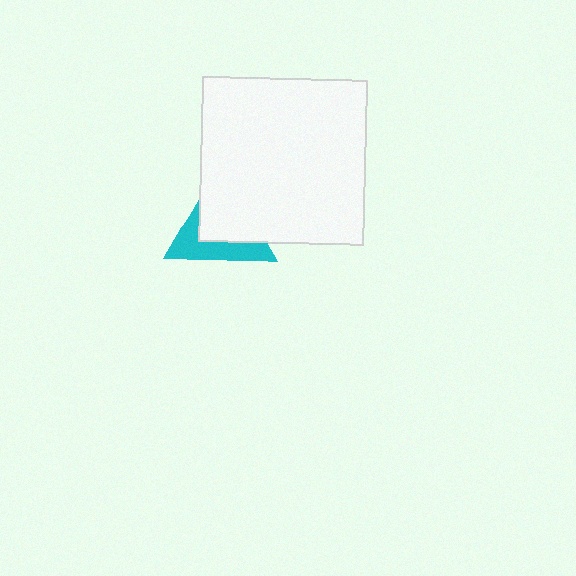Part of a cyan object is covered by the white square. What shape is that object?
It is a triangle.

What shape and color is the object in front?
The object in front is a white square.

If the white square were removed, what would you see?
You would see the complete cyan triangle.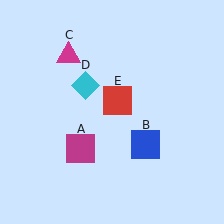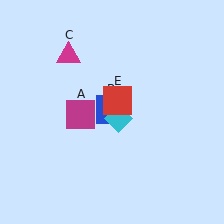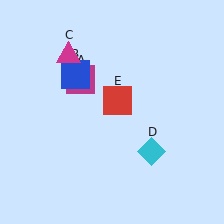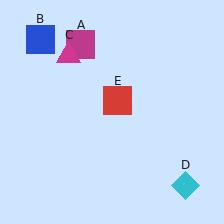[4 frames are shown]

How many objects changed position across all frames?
3 objects changed position: magenta square (object A), blue square (object B), cyan diamond (object D).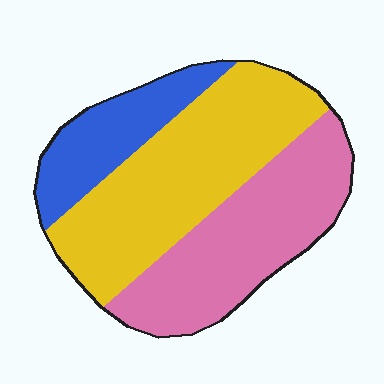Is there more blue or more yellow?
Yellow.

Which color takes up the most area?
Yellow, at roughly 45%.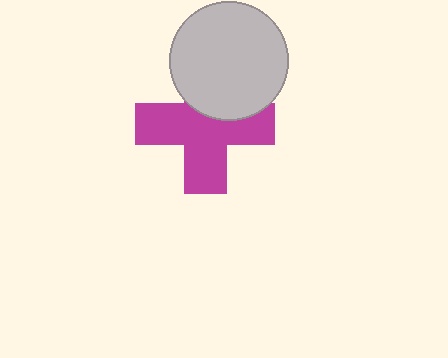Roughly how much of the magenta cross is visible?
Most of it is visible (roughly 68%).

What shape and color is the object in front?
The object in front is a light gray circle.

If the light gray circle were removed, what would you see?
You would see the complete magenta cross.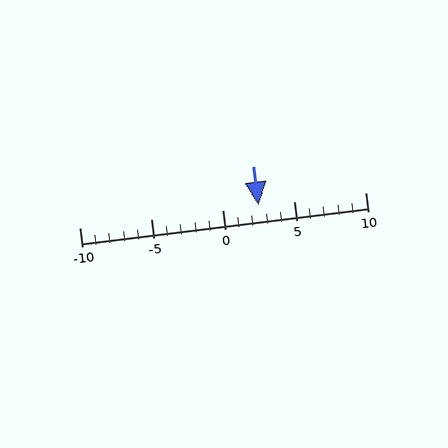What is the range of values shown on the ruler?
The ruler shows values from -10 to 10.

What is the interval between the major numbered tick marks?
The major tick marks are spaced 5 units apart.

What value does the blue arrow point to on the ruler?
The blue arrow points to approximately 2.